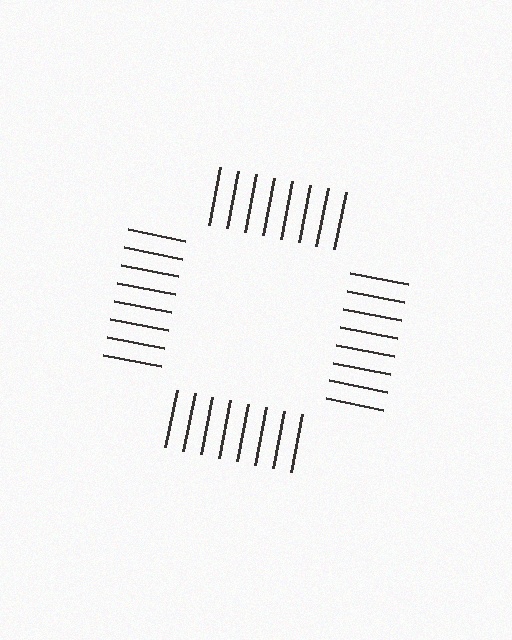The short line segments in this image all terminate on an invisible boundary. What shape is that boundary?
An illusory square — the line segments terminate on its edges but no continuous stroke is drawn.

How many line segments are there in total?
32 — 8 along each of the 4 edges.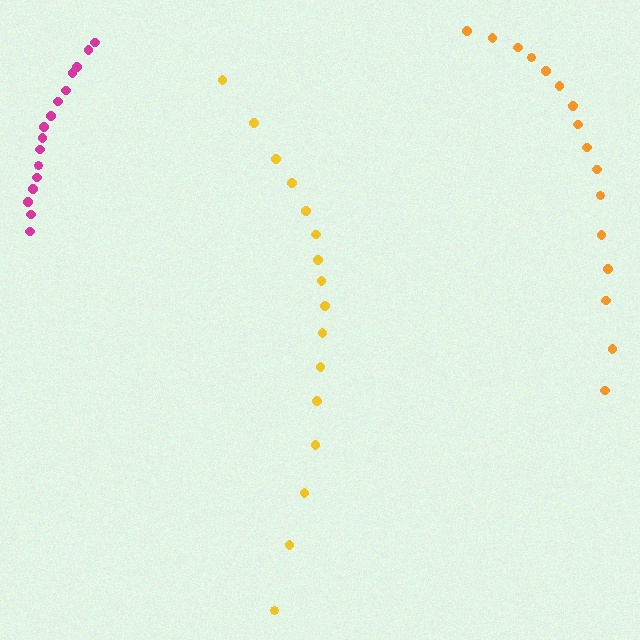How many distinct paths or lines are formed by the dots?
There are 3 distinct paths.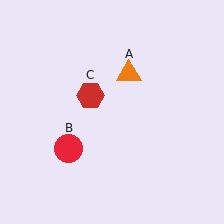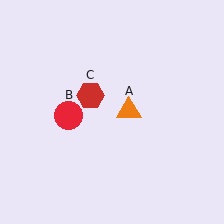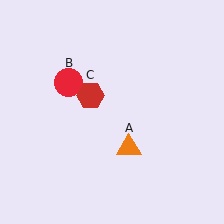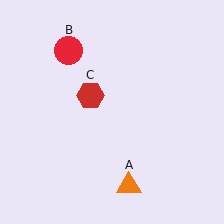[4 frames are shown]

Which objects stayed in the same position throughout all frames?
Red hexagon (object C) remained stationary.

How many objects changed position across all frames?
2 objects changed position: orange triangle (object A), red circle (object B).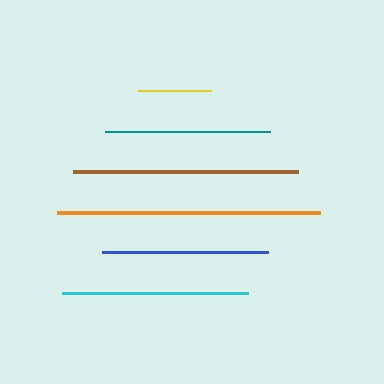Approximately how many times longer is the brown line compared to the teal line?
The brown line is approximately 1.4 times the length of the teal line.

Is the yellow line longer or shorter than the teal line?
The teal line is longer than the yellow line.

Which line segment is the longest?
The orange line is the longest at approximately 263 pixels.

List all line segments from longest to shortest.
From longest to shortest: orange, brown, cyan, blue, teal, yellow.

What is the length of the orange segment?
The orange segment is approximately 263 pixels long.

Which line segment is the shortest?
The yellow line is the shortest at approximately 74 pixels.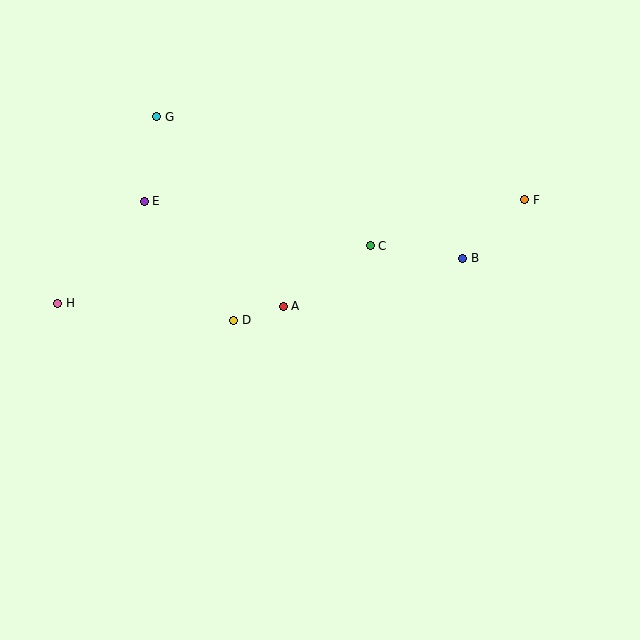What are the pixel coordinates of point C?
Point C is at (370, 246).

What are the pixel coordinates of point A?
Point A is at (283, 306).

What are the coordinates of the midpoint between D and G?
The midpoint between D and G is at (195, 218).